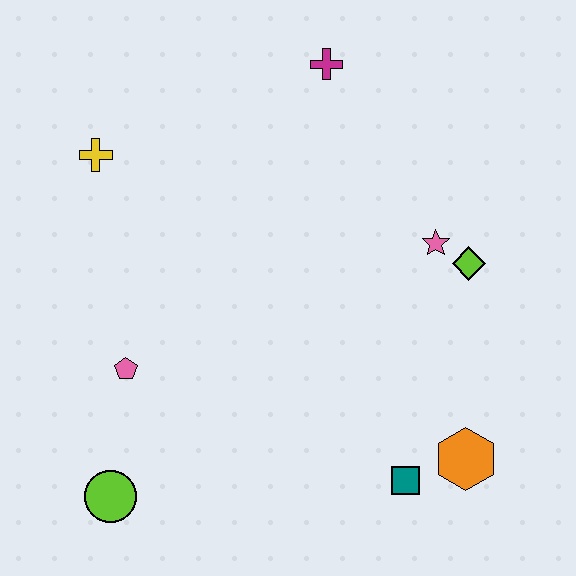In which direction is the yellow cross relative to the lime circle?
The yellow cross is above the lime circle.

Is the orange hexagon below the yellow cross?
Yes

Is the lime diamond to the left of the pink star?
No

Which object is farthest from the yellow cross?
The orange hexagon is farthest from the yellow cross.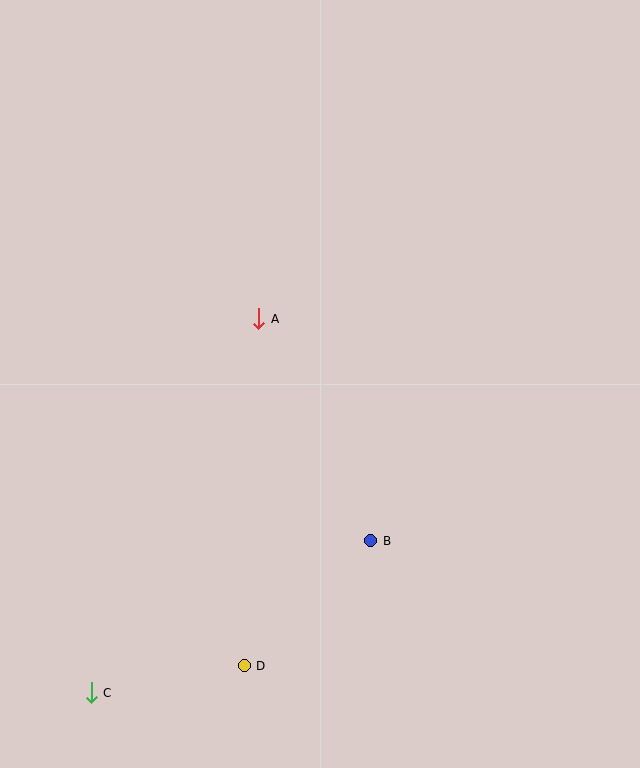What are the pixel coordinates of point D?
Point D is at (244, 666).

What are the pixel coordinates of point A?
Point A is at (259, 319).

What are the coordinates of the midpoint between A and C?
The midpoint between A and C is at (175, 506).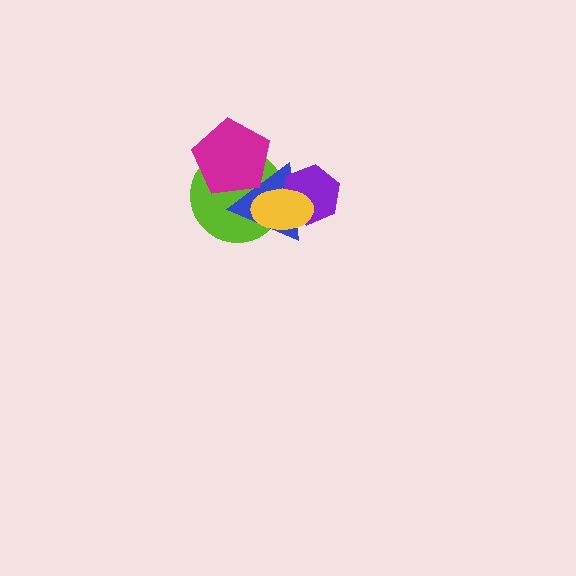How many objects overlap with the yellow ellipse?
3 objects overlap with the yellow ellipse.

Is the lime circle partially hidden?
Yes, it is partially covered by another shape.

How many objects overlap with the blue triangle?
4 objects overlap with the blue triangle.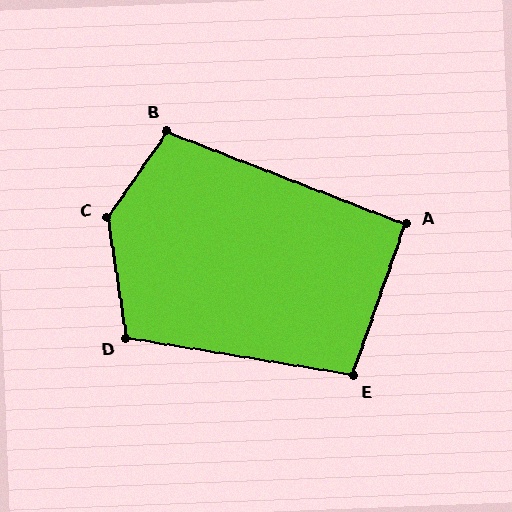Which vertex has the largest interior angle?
C, at approximately 137 degrees.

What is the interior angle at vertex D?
Approximately 108 degrees (obtuse).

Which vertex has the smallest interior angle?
A, at approximately 92 degrees.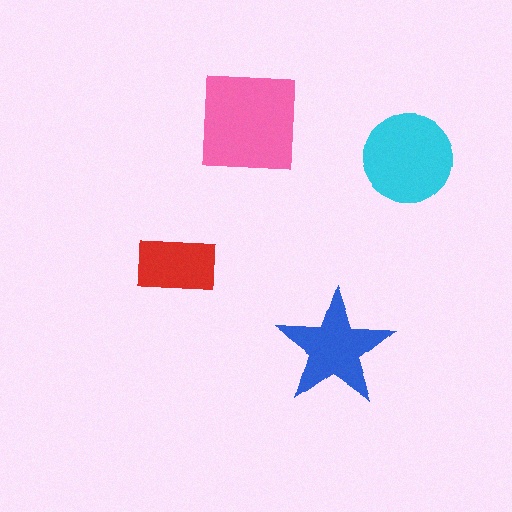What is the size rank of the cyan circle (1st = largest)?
2nd.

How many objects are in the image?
There are 4 objects in the image.